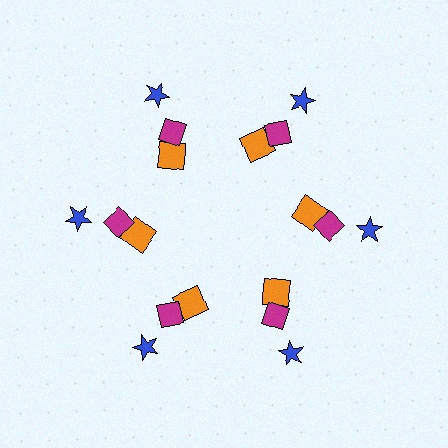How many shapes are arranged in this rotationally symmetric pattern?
There are 18 shapes, arranged in 6 groups of 3.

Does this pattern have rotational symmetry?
Yes, this pattern has 6-fold rotational symmetry. It looks the same after rotating 60 degrees around the center.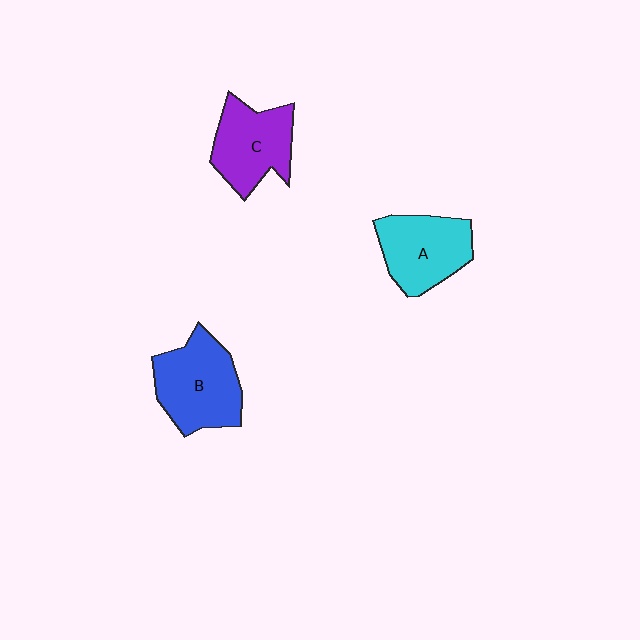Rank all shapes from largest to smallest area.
From largest to smallest: B (blue), A (cyan), C (purple).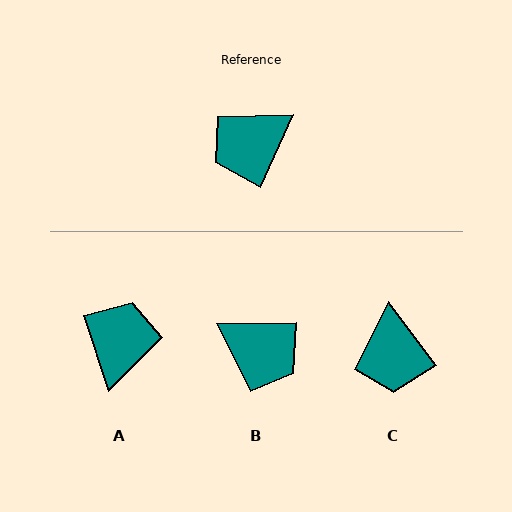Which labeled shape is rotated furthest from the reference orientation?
A, about 137 degrees away.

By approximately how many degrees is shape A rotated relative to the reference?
Approximately 137 degrees clockwise.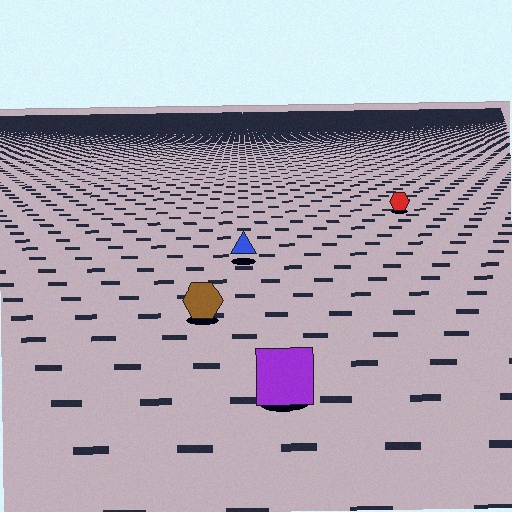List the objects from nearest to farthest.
From nearest to farthest: the purple square, the brown hexagon, the blue triangle, the red hexagon.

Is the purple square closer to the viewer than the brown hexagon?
Yes. The purple square is closer — you can tell from the texture gradient: the ground texture is coarser near it.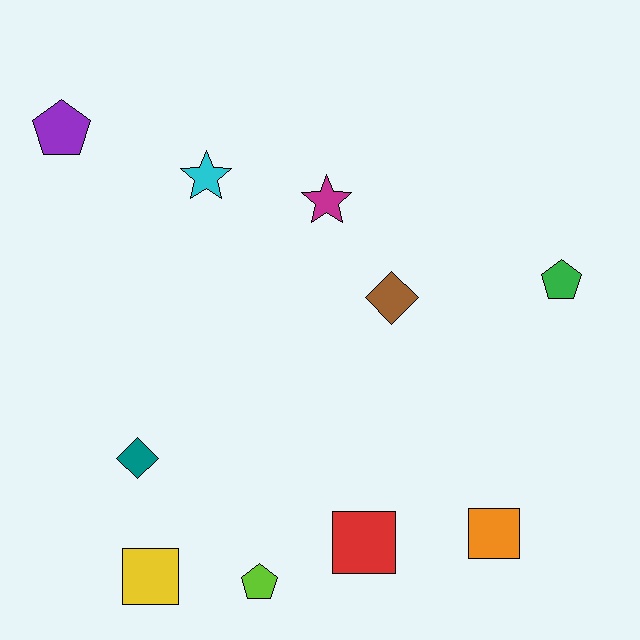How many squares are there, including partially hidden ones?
There are 3 squares.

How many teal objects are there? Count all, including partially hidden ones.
There is 1 teal object.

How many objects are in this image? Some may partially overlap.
There are 10 objects.